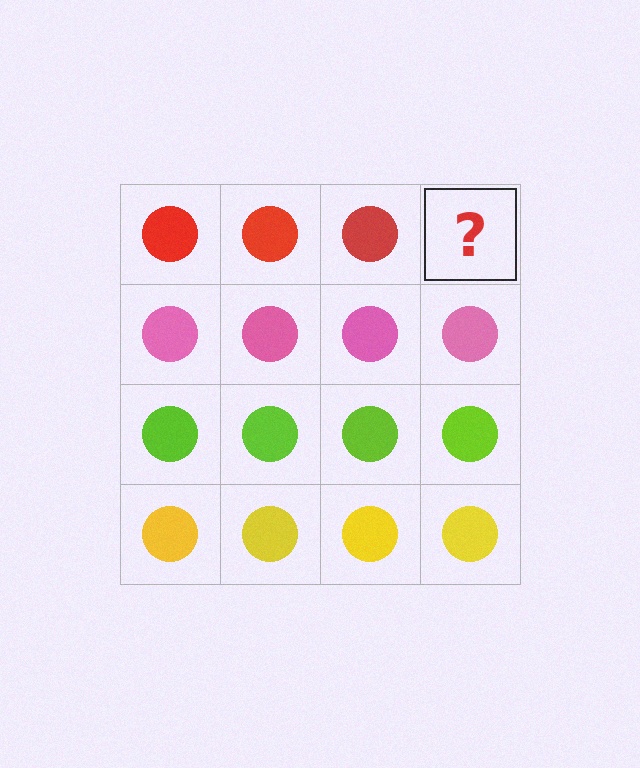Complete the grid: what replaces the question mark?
The question mark should be replaced with a red circle.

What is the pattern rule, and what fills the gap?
The rule is that each row has a consistent color. The gap should be filled with a red circle.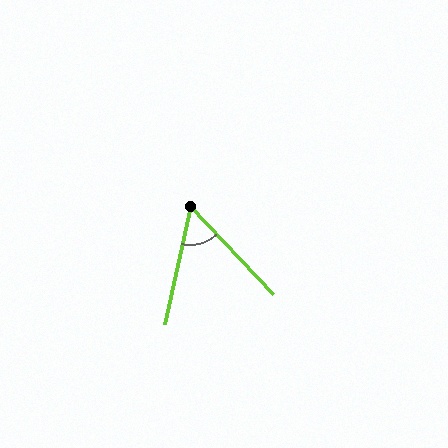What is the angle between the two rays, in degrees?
Approximately 56 degrees.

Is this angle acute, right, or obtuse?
It is acute.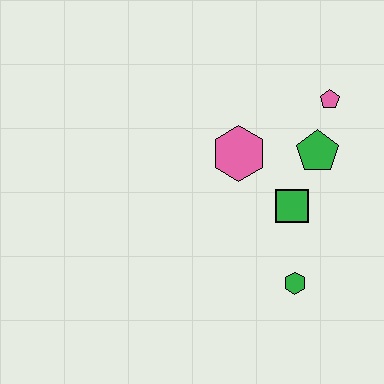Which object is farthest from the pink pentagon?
The green hexagon is farthest from the pink pentagon.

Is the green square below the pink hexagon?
Yes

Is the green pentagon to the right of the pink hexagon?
Yes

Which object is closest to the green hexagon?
The green square is closest to the green hexagon.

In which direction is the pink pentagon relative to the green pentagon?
The pink pentagon is above the green pentagon.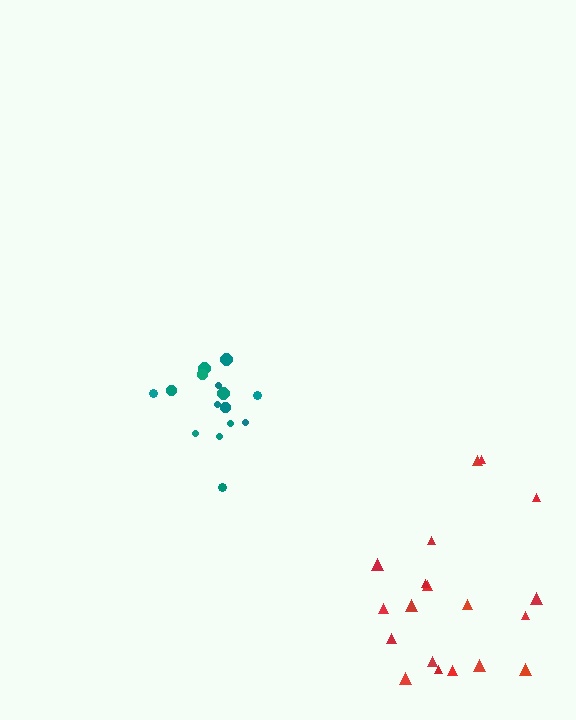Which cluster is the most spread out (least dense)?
Red.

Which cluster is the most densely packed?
Teal.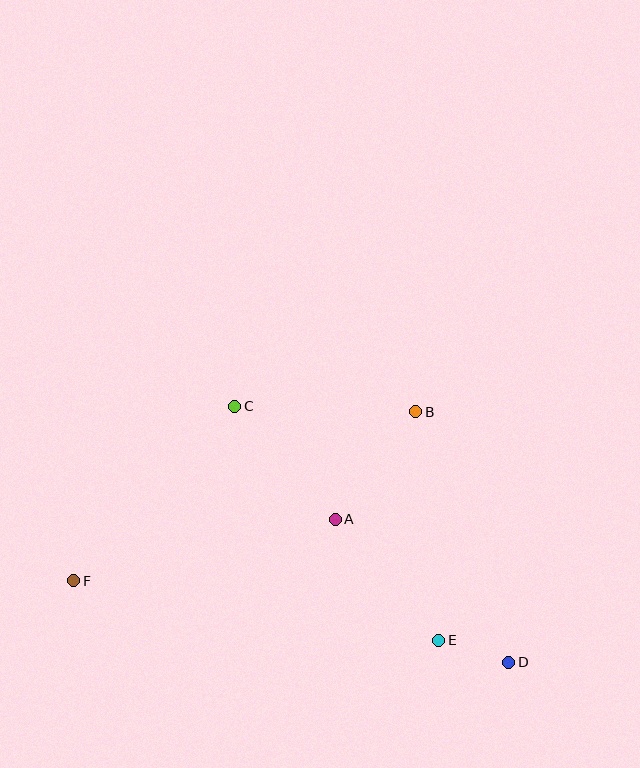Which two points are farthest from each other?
Points D and F are farthest from each other.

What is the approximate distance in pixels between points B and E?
The distance between B and E is approximately 230 pixels.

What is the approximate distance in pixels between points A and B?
The distance between A and B is approximately 135 pixels.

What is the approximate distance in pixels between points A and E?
The distance between A and E is approximately 159 pixels.